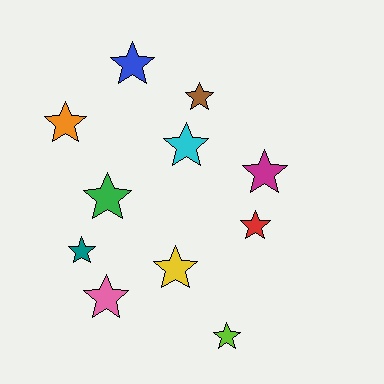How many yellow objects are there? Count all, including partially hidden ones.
There is 1 yellow object.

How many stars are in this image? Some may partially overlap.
There are 11 stars.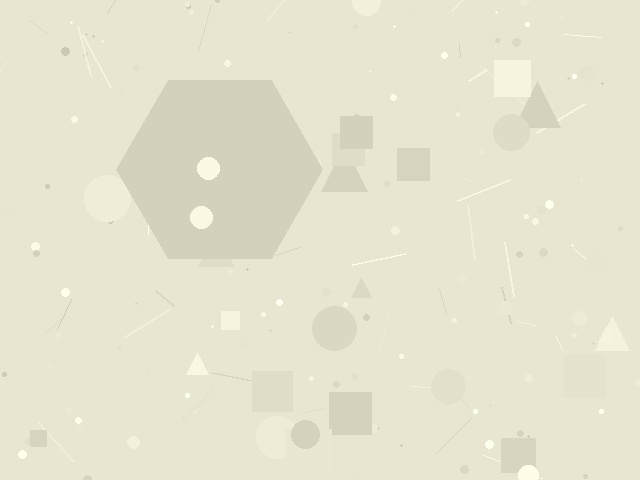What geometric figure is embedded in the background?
A hexagon is embedded in the background.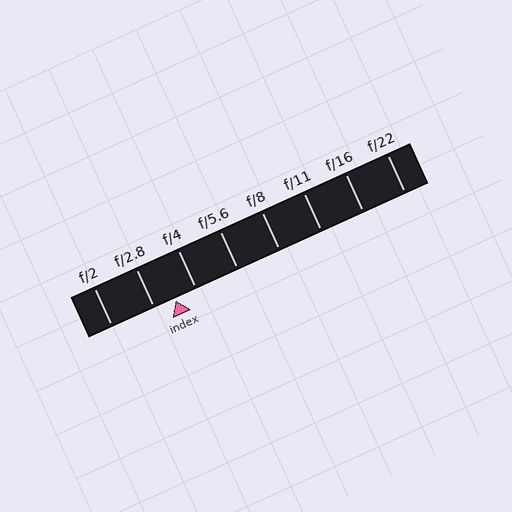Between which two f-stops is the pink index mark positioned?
The index mark is between f/2.8 and f/4.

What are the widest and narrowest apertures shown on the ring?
The widest aperture shown is f/2 and the narrowest is f/22.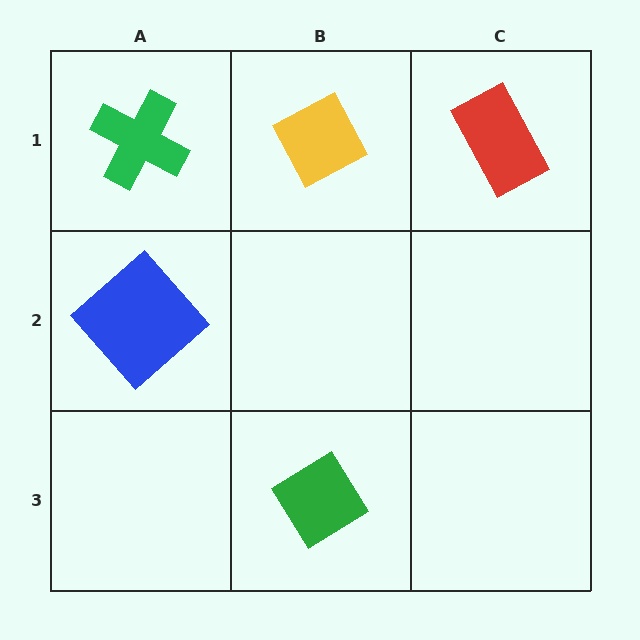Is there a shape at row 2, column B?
No, that cell is empty.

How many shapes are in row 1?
3 shapes.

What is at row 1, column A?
A green cross.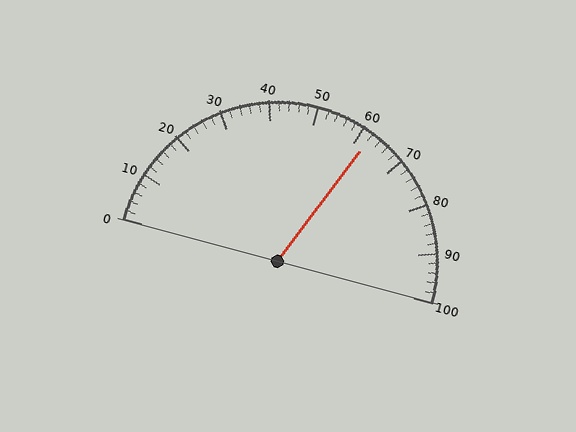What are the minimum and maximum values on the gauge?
The gauge ranges from 0 to 100.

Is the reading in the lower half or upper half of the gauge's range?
The reading is in the upper half of the range (0 to 100).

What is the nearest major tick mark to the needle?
The nearest major tick mark is 60.